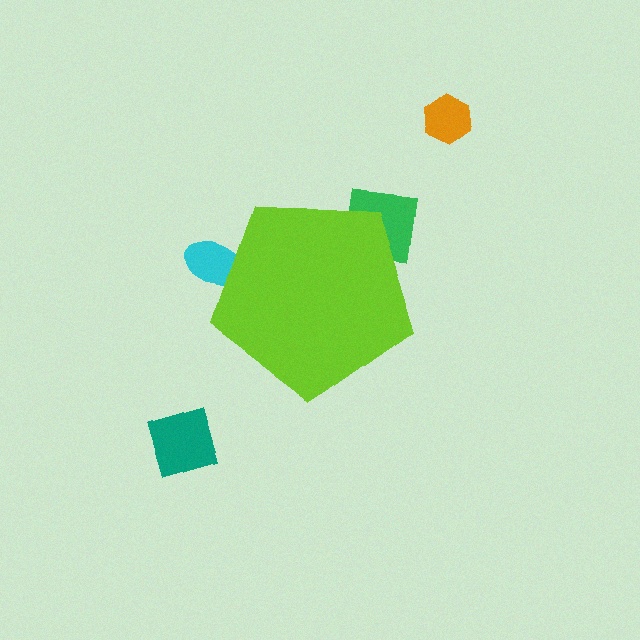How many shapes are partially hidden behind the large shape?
2 shapes are partially hidden.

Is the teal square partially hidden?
No, the teal square is fully visible.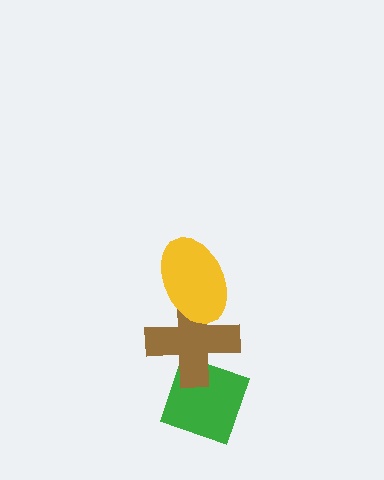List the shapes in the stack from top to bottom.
From top to bottom: the yellow ellipse, the brown cross, the green diamond.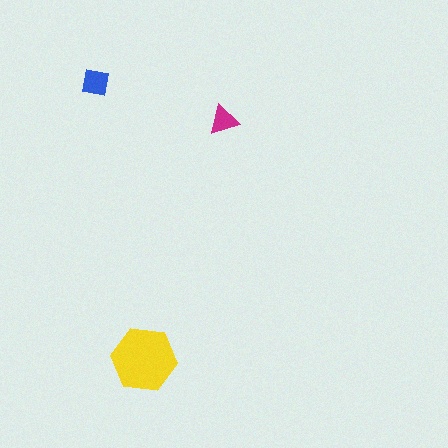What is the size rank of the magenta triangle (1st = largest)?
3rd.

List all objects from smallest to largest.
The magenta triangle, the blue square, the yellow hexagon.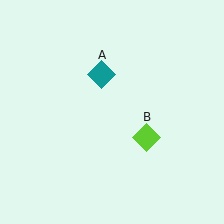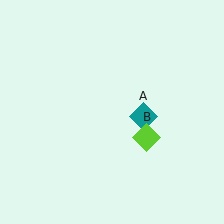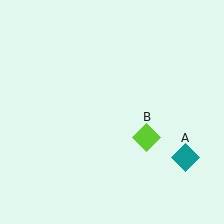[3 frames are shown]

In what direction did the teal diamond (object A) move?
The teal diamond (object A) moved down and to the right.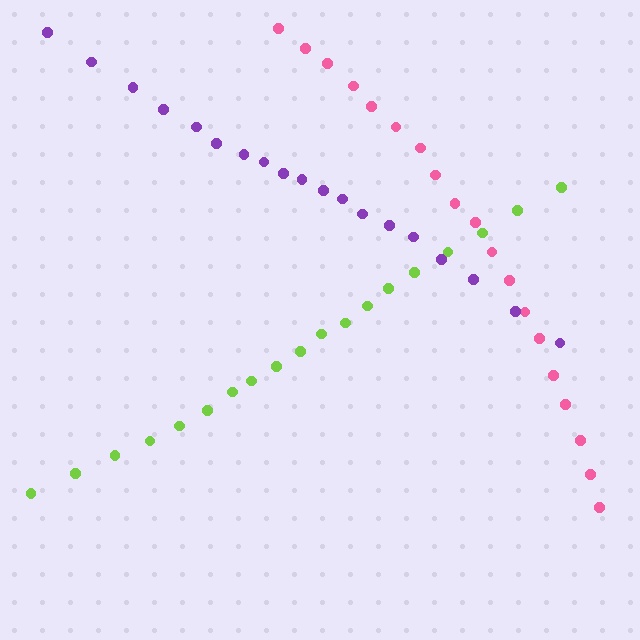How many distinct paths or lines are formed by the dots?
There are 3 distinct paths.